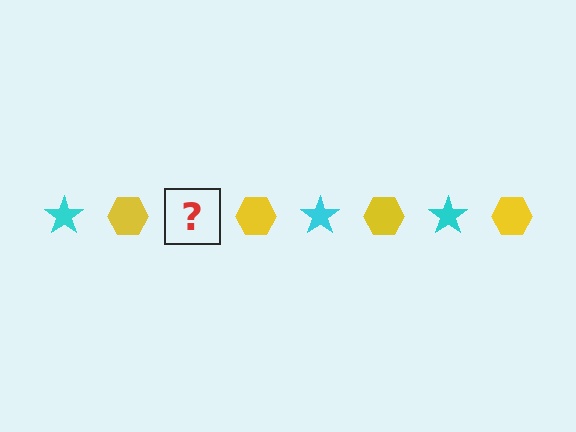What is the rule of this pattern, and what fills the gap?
The rule is that the pattern alternates between cyan star and yellow hexagon. The gap should be filled with a cyan star.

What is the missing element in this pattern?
The missing element is a cyan star.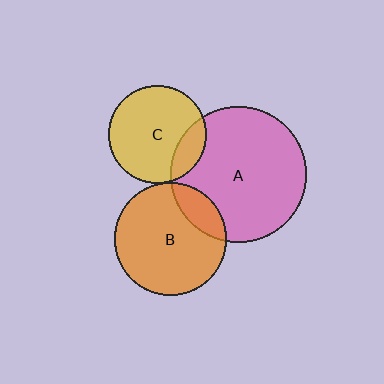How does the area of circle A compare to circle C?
Approximately 1.9 times.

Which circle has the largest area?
Circle A (pink).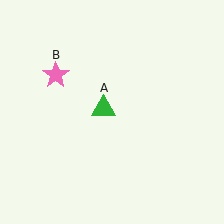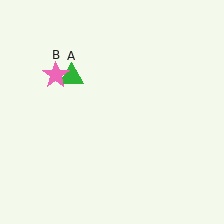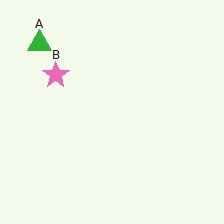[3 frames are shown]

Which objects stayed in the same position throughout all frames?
Pink star (object B) remained stationary.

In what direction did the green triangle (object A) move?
The green triangle (object A) moved up and to the left.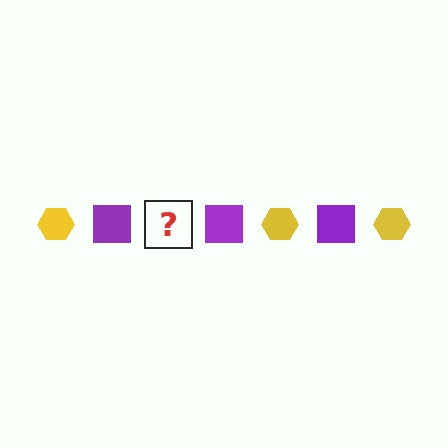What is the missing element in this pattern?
The missing element is a yellow hexagon.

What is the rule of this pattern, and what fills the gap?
The rule is that the pattern alternates between yellow hexagon and purple square. The gap should be filled with a yellow hexagon.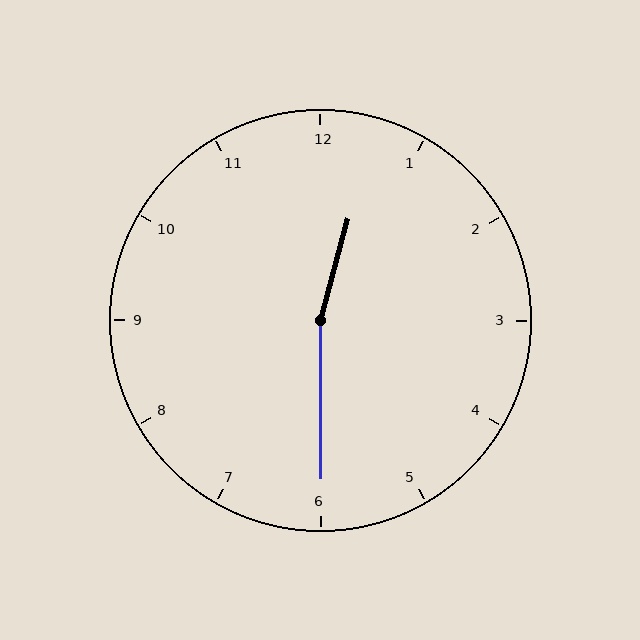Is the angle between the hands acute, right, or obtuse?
It is obtuse.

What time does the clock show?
12:30.